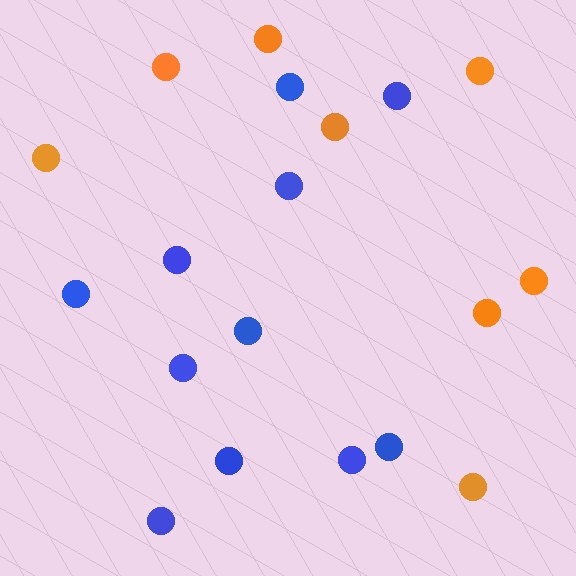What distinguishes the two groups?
There are 2 groups: one group of blue circles (11) and one group of orange circles (8).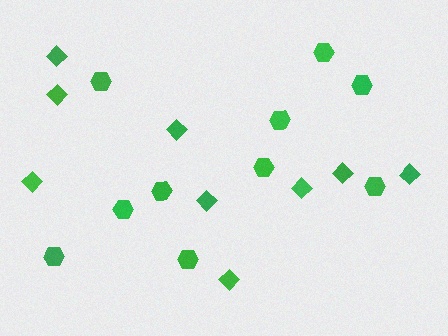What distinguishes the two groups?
There are 2 groups: one group of hexagons (10) and one group of diamonds (9).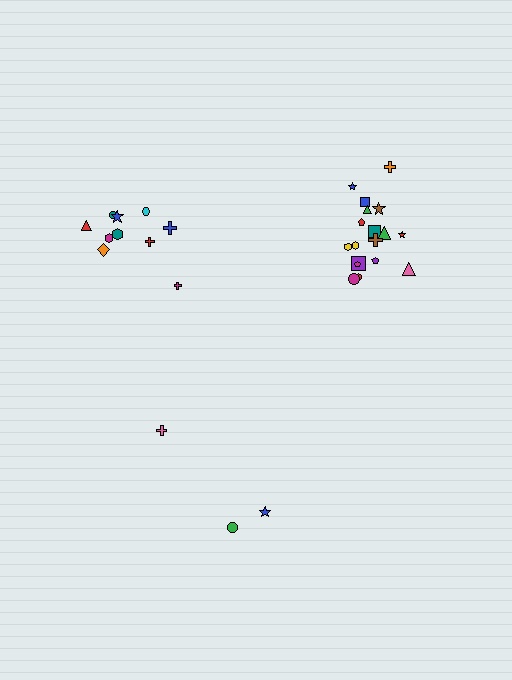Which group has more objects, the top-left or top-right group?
The top-right group.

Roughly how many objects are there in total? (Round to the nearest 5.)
Roughly 30 objects in total.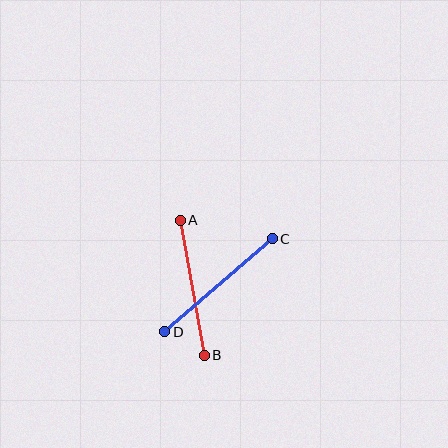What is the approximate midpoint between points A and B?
The midpoint is at approximately (192, 288) pixels.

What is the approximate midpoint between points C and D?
The midpoint is at approximately (218, 285) pixels.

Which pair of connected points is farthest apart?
Points C and D are farthest apart.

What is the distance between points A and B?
The distance is approximately 137 pixels.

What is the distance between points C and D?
The distance is approximately 142 pixels.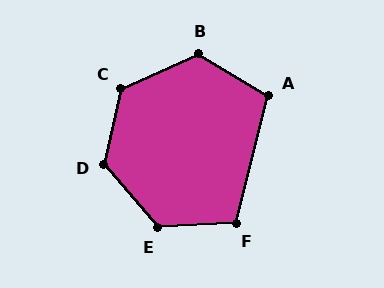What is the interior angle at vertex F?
Approximately 108 degrees (obtuse).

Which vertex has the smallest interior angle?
A, at approximately 107 degrees.